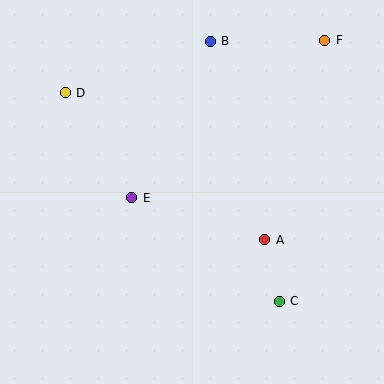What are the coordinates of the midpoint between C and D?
The midpoint between C and D is at (172, 197).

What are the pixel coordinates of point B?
Point B is at (210, 41).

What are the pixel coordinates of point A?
Point A is at (265, 240).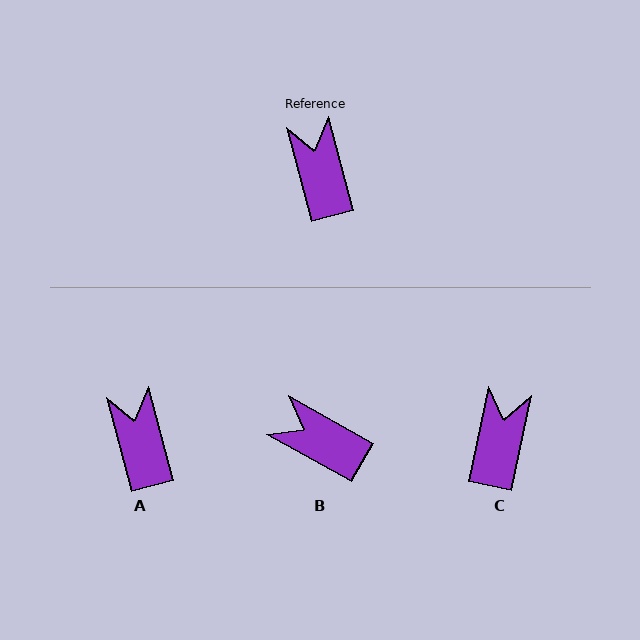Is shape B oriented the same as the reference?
No, it is off by about 46 degrees.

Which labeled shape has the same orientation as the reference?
A.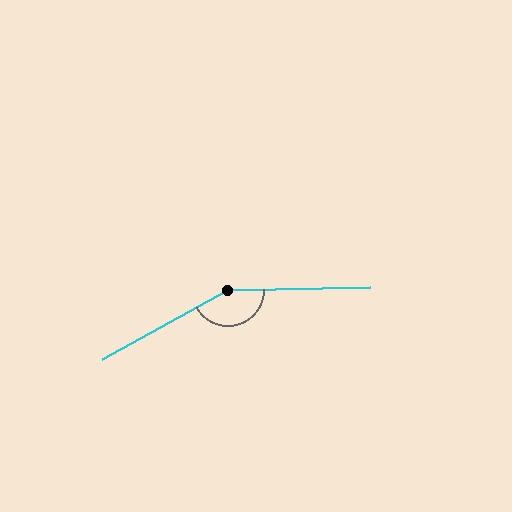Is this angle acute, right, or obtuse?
It is obtuse.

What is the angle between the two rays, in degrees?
Approximately 152 degrees.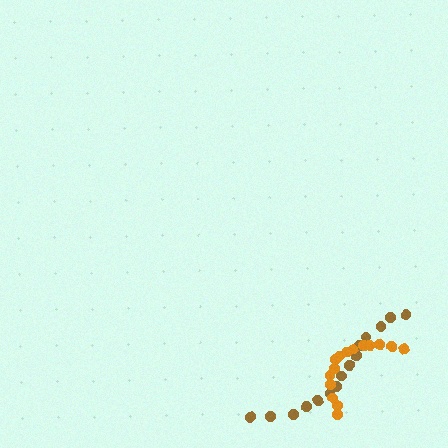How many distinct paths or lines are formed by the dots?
There are 2 distinct paths.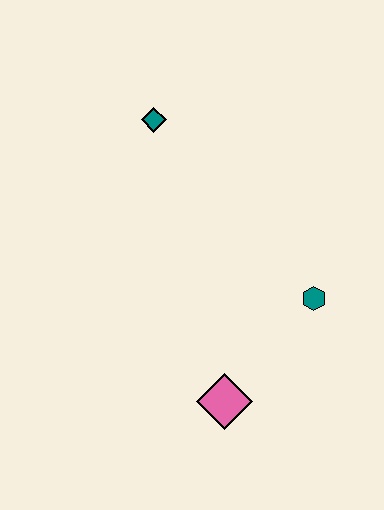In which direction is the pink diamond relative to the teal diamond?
The pink diamond is below the teal diamond.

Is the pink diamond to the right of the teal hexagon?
No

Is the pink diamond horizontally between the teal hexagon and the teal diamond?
Yes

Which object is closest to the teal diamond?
The teal hexagon is closest to the teal diamond.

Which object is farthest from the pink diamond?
The teal diamond is farthest from the pink diamond.